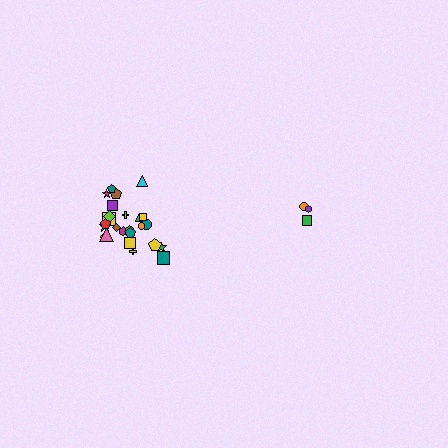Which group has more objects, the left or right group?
The left group.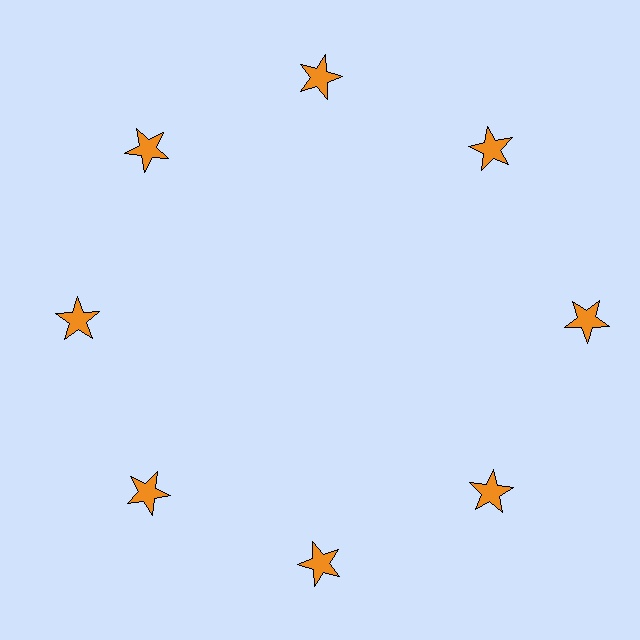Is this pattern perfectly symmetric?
No. The 8 orange stars are arranged in a ring, but one element near the 3 o'clock position is pushed outward from the center, breaking the 8-fold rotational symmetry.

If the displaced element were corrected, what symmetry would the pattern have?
It would have 8-fold rotational symmetry — the pattern would map onto itself every 45 degrees.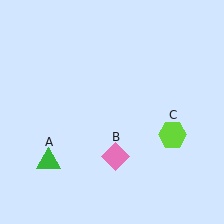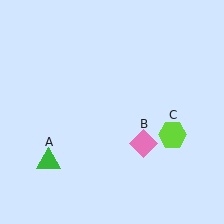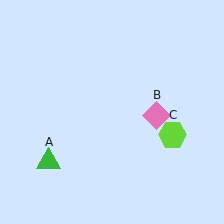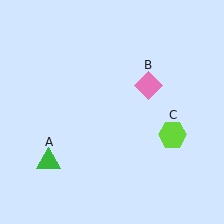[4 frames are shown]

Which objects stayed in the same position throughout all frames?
Green triangle (object A) and lime hexagon (object C) remained stationary.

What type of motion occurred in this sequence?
The pink diamond (object B) rotated counterclockwise around the center of the scene.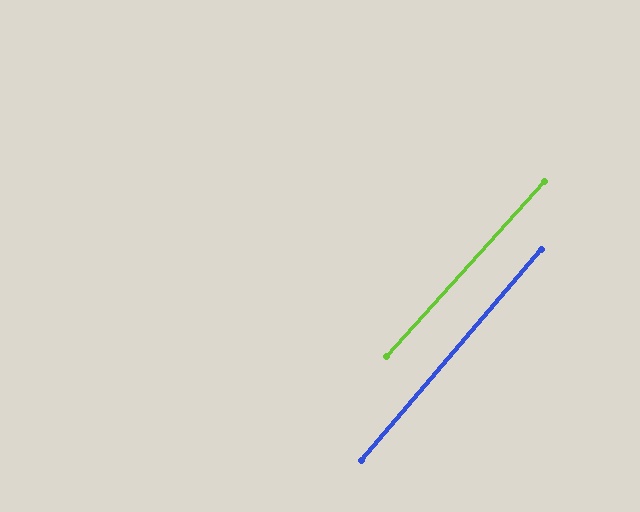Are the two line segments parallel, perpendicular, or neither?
Parallel — their directions differ by only 1.6°.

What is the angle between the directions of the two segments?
Approximately 2 degrees.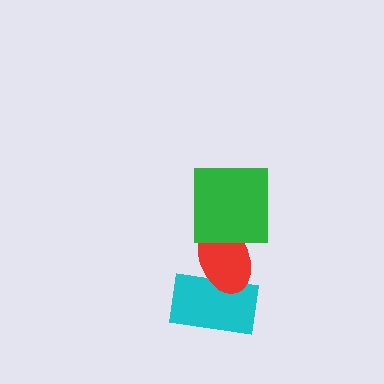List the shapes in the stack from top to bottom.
From top to bottom: the green square, the red ellipse, the cyan rectangle.